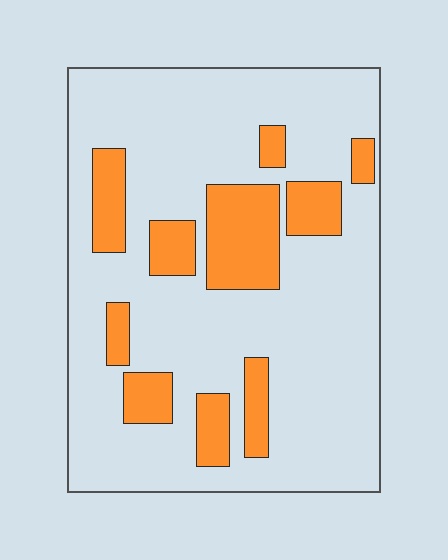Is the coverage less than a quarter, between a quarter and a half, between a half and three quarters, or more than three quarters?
Less than a quarter.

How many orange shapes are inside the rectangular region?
10.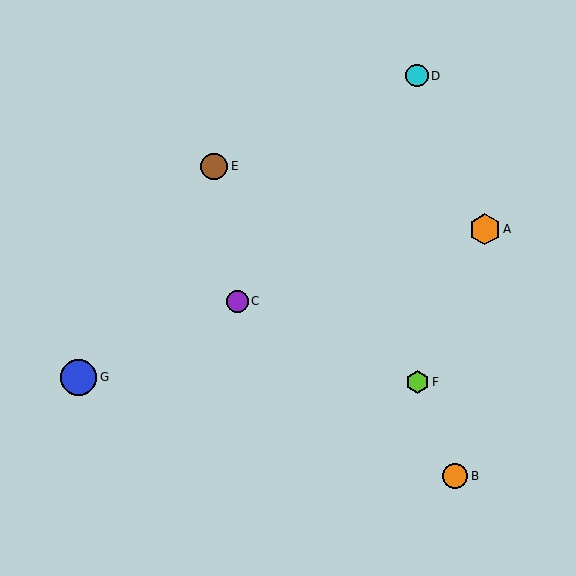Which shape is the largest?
The blue circle (labeled G) is the largest.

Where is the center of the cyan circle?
The center of the cyan circle is at (417, 76).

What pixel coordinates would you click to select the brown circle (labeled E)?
Click at (214, 166) to select the brown circle E.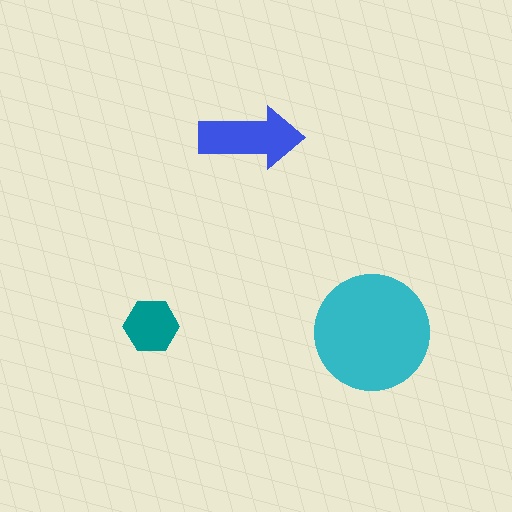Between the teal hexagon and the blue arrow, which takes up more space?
The blue arrow.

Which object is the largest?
The cyan circle.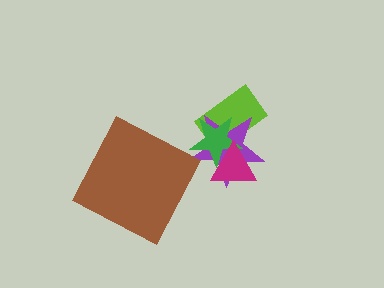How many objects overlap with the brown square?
0 objects overlap with the brown square.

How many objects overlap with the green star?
3 objects overlap with the green star.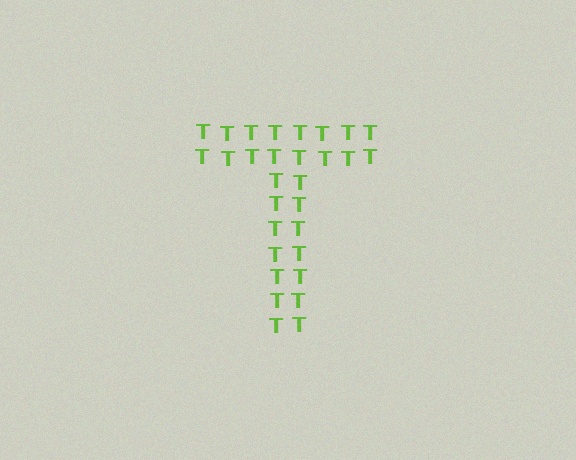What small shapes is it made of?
It is made of small letter T's.